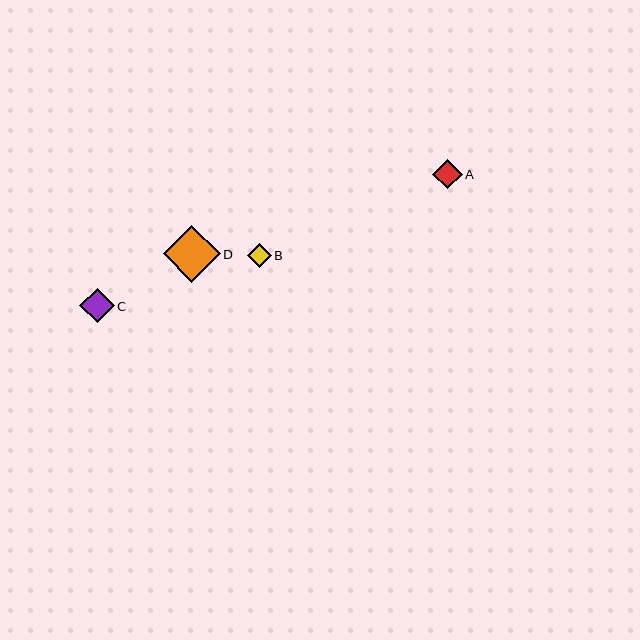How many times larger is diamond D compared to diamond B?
Diamond D is approximately 2.4 times the size of diamond B.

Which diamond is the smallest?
Diamond B is the smallest with a size of approximately 24 pixels.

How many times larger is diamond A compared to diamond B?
Diamond A is approximately 1.2 times the size of diamond B.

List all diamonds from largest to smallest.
From largest to smallest: D, C, A, B.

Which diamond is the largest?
Diamond D is the largest with a size of approximately 57 pixels.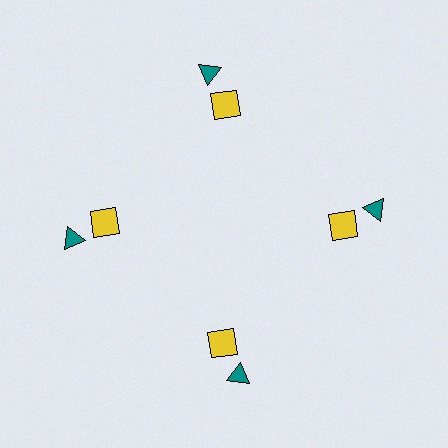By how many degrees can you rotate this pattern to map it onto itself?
The pattern maps onto itself every 90 degrees of rotation.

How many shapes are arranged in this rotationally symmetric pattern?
There are 8 shapes, arranged in 4 groups of 2.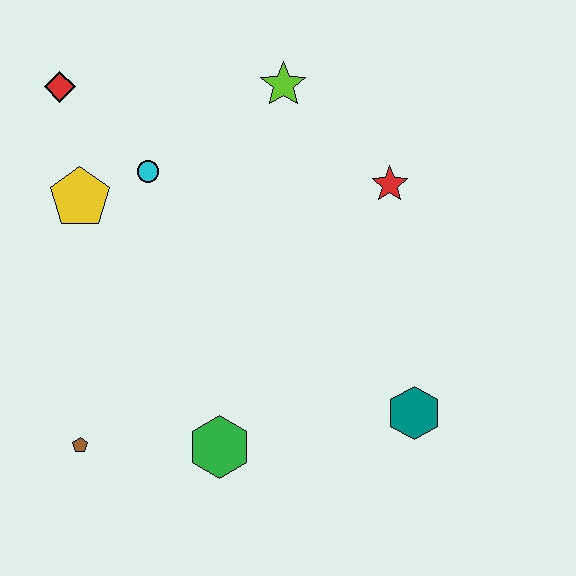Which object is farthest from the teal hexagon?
The red diamond is farthest from the teal hexagon.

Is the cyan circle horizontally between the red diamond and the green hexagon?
Yes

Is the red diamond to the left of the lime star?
Yes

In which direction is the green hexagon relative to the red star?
The green hexagon is below the red star.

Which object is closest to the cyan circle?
The yellow pentagon is closest to the cyan circle.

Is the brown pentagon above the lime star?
No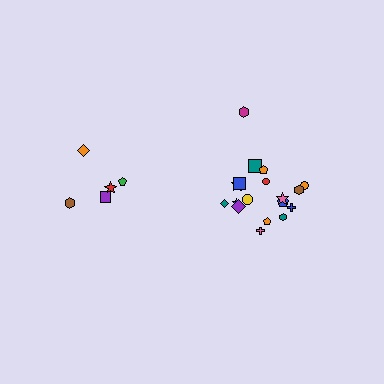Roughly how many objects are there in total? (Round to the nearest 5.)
Roughly 25 objects in total.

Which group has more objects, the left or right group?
The right group.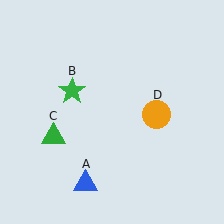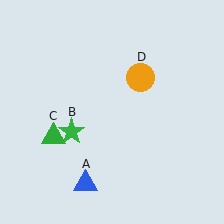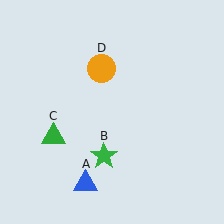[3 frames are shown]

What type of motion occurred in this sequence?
The green star (object B), orange circle (object D) rotated counterclockwise around the center of the scene.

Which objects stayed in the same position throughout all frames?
Blue triangle (object A) and green triangle (object C) remained stationary.